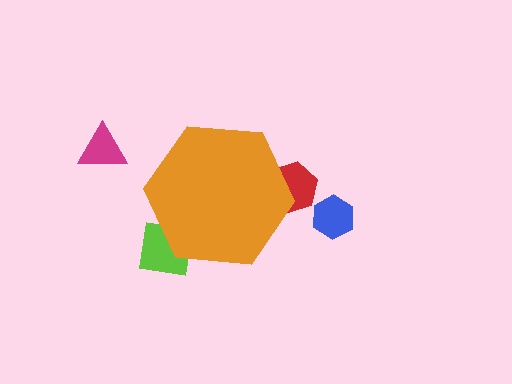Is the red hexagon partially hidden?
Yes, the red hexagon is partially hidden behind the orange hexagon.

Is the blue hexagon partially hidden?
No, the blue hexagon is fully visible.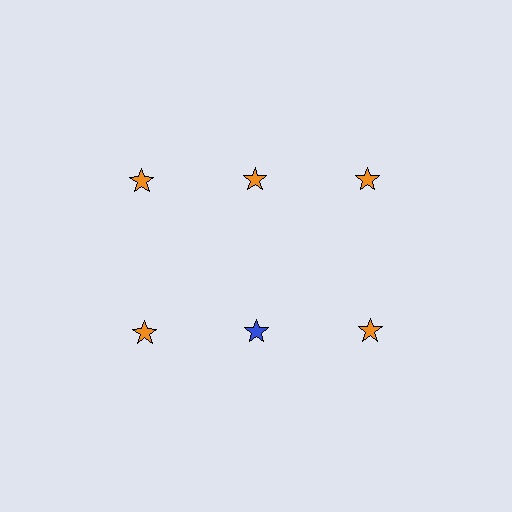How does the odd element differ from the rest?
It has a different color: blue instead of orange.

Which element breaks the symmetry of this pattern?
The blue star in the second row, second from left column breaks the symmetry. All other shapes are orange stars.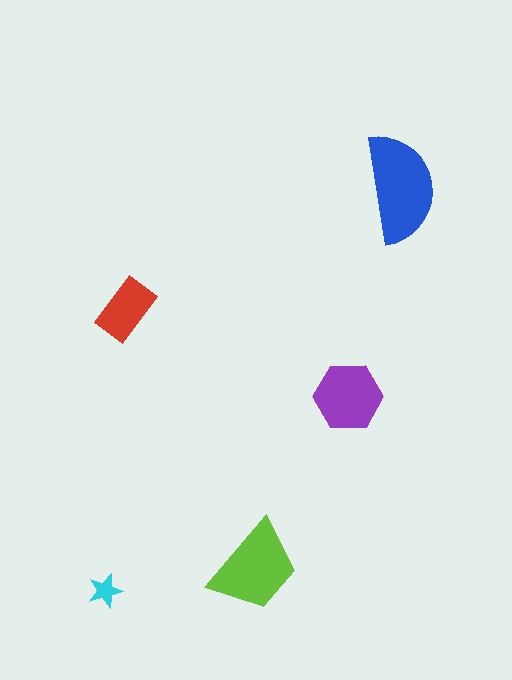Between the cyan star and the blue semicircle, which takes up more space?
The blue semicircle.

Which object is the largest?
The blue semicircle.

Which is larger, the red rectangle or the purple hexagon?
The purple hexagon.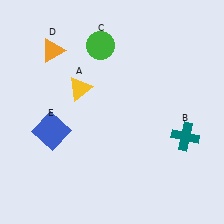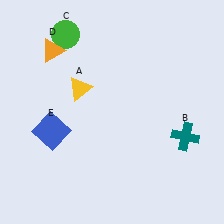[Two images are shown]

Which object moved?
The green circle (C) moved left.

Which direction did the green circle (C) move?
The green circle (C) moved left.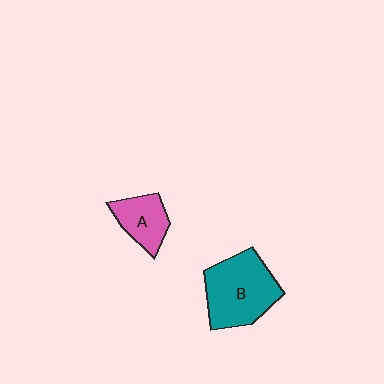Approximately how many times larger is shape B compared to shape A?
Approximately 1.9 times.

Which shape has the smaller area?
Shape A (pink).